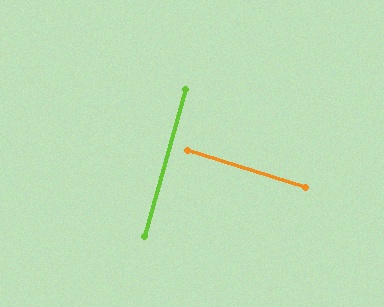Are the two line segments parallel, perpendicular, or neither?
Perpendicular — they meet at approximately 88°.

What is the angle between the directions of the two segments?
Approximately 88 degrees.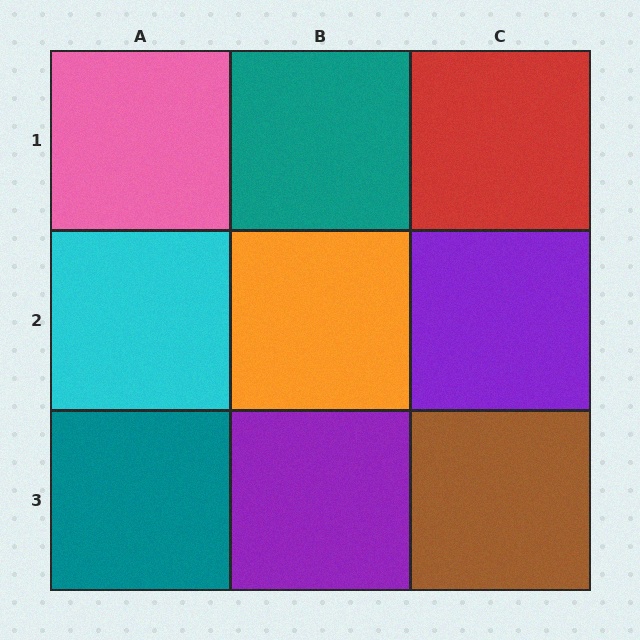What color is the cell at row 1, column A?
Pink.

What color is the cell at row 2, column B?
Orange.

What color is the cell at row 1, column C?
Red.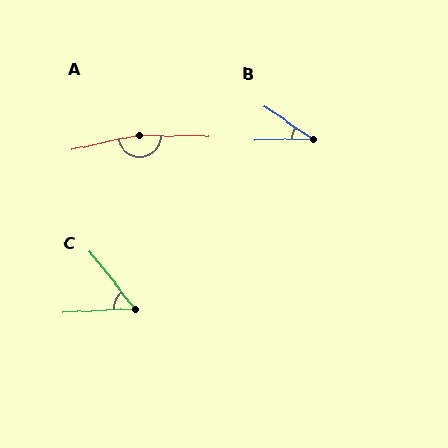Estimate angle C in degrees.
Approximately 55 degrees.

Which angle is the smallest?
B, at approximately 34 degrees.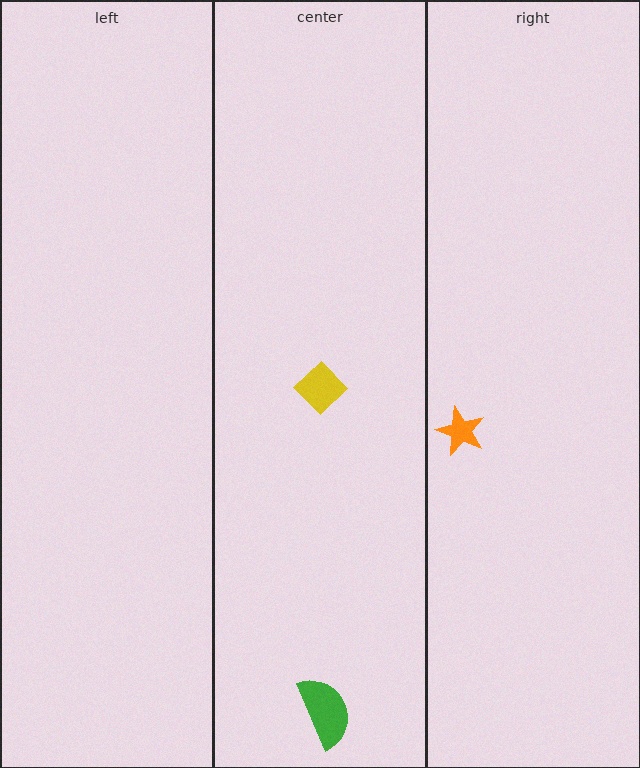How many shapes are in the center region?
2.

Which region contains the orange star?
The right region.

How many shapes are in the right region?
1.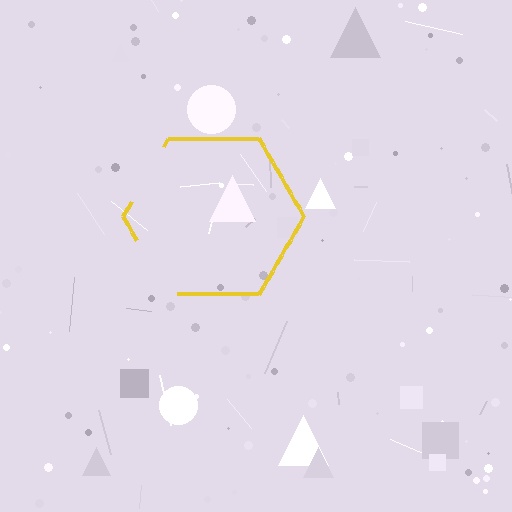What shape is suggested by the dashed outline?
The dashed outline suggests a hexagon.